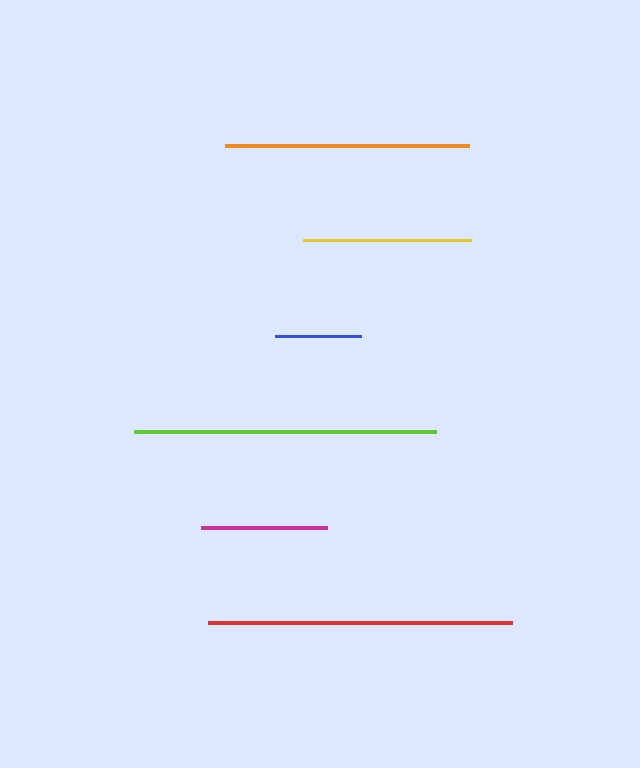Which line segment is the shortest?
The blue line is the shortest at approximately 85 pixels.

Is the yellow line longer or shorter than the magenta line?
The yellow line is longer than the magenta line.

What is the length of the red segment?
The red segment is approximately 304 pixels long.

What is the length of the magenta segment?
The magenta segment is approximately 126 pixels long.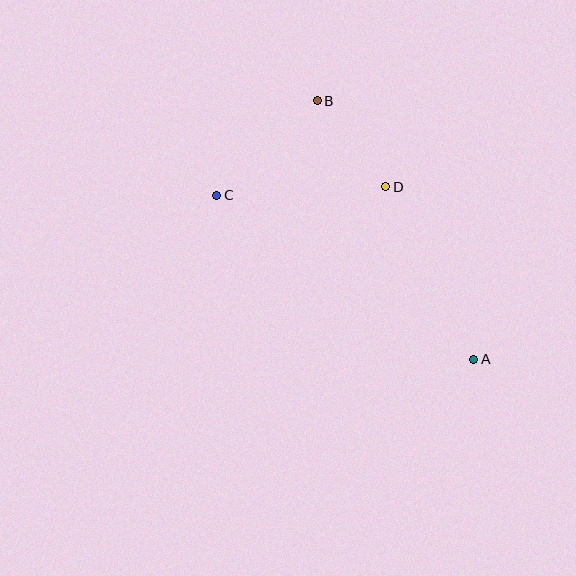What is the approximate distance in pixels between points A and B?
The distance between A and B is approximately 302 pixels.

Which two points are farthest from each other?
Points A and C are farthest from each other.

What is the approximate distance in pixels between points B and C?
The distance between B and C is approximately 138 pixels.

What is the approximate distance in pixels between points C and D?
The distance between C and D is approximately 169 pixels.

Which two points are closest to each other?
Points B and D are closest to each other.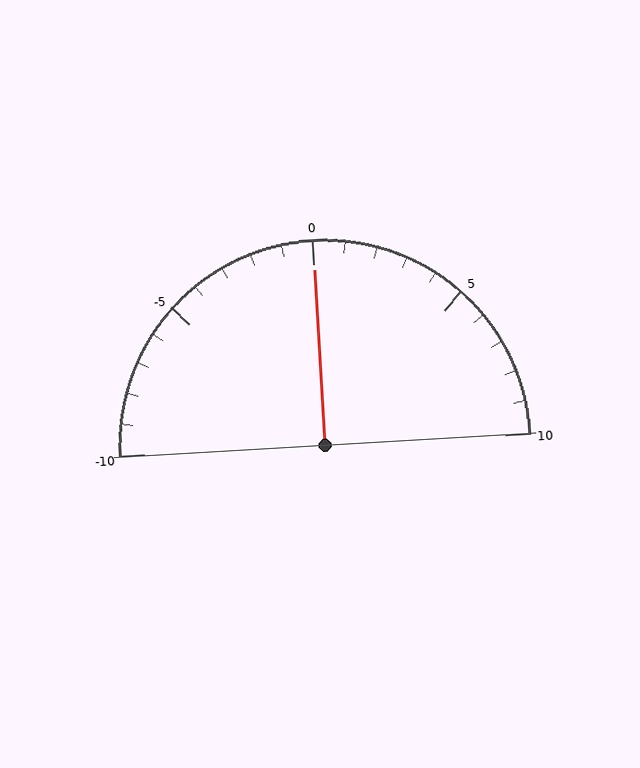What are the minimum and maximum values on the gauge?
The gauge ranges from -10 to 10.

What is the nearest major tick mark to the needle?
The nearest major tick mark is 0.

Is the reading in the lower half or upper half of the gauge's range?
The reading is in the upper half of the range (-10 to 10).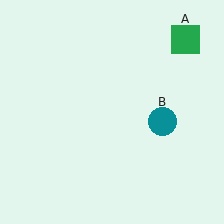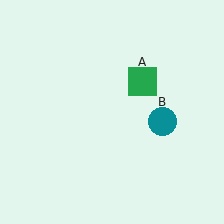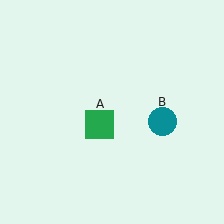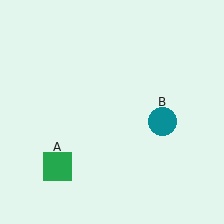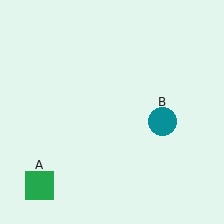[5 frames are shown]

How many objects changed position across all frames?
1 object changed position: green square (object A).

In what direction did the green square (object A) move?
The green square (object A) moved down and to the left.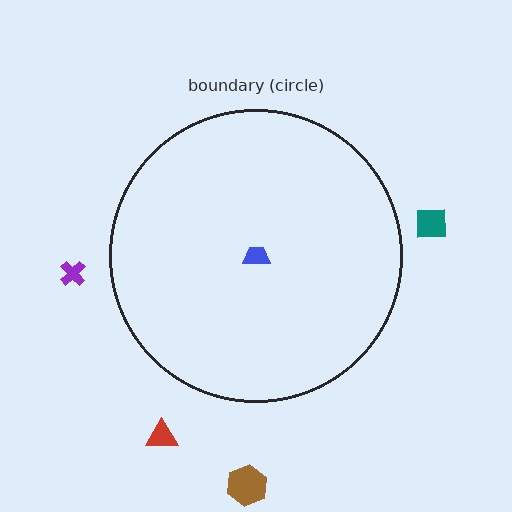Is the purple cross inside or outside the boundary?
Outside.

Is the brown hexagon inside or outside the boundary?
Outside.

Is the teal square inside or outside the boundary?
Outside.